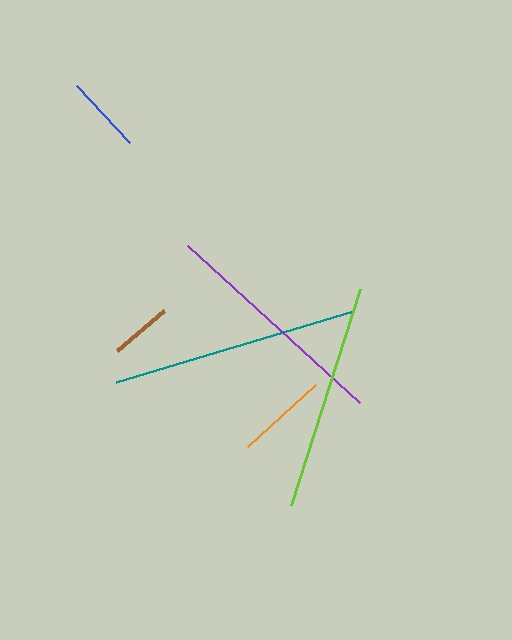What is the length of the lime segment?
The lime segment is approximately 227 pixels long.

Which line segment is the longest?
The teal line is the longest at approximately 248 pixels.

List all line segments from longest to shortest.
From longest to shortest: teal, purple, lime, orange, blue, brown.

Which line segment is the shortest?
The brown line is the shortest at approximately 62 pixels.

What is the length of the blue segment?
The blue segment is approximately 78 pixels long.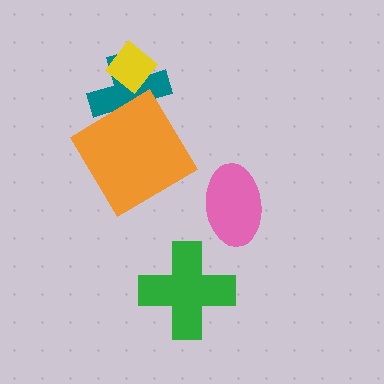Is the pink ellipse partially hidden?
No, no other shape covers it.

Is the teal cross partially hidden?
Yes, it is partially covered by another shape.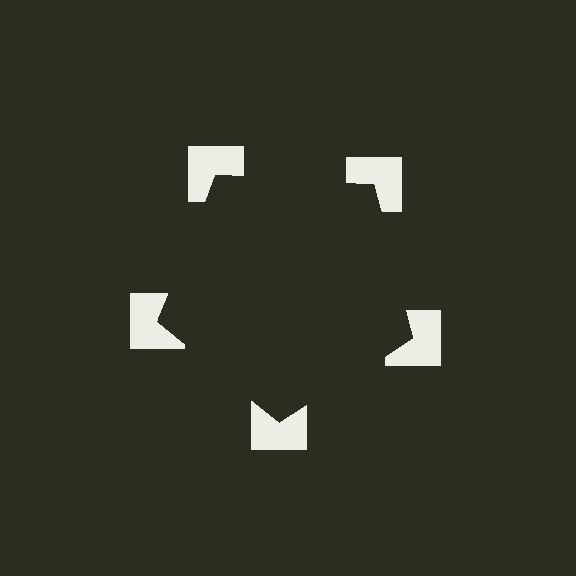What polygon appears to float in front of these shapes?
An illusory pentagon — its edges are inferred from the aligned wedge cuts in the notched squares, not physically drawn.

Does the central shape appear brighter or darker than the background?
It typically appears slightly darker than the background, even though no actual brightness change is drawn.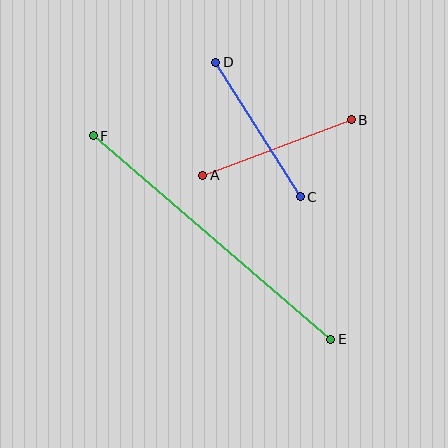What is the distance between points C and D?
The distance is approximately 159 pixels.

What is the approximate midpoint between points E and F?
The midpoint is at approximately (212, 237) pixels.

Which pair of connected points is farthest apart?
Points E and F are farthest apart.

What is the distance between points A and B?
The distance is approximately 159 pixels.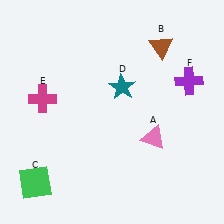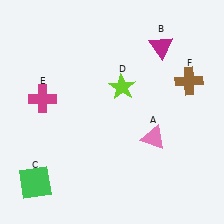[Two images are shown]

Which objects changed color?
B changed from brown to magenta. D changed from teal to lime. F changed from purple to brown.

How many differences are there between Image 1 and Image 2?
There are 3 differences between the two images.